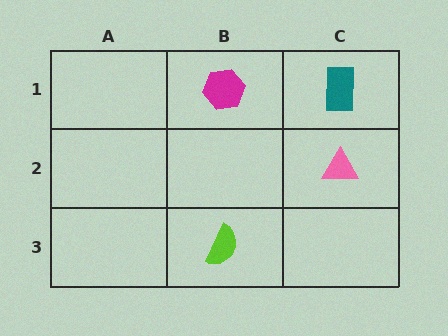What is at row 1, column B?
A magenta hexagon.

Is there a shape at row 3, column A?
No, that cell is empty.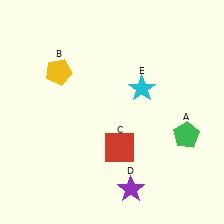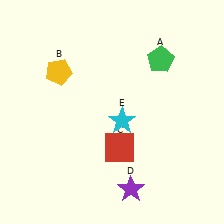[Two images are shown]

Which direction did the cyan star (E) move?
The cyan star (E) moved down.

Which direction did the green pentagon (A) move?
The green pentagon (A) moved up.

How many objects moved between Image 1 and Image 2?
2 objects moved between the two images.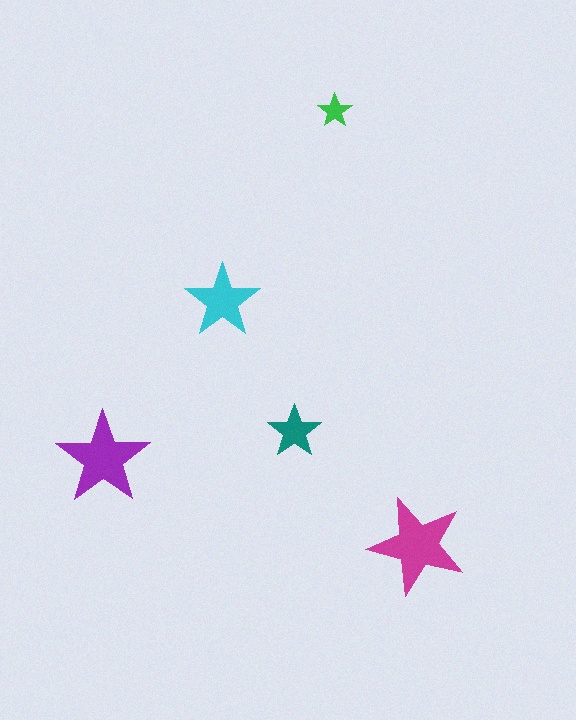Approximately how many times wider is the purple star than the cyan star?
About 1.5 times wider.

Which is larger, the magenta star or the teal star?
The magenta one.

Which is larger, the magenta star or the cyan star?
The magenta one.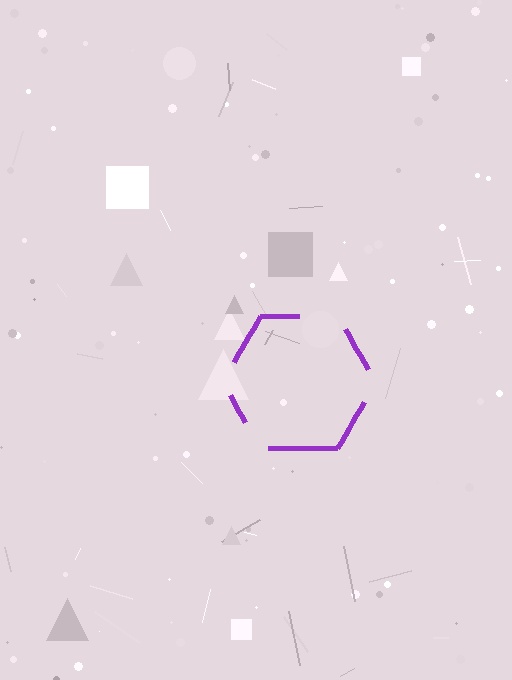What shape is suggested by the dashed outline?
The dashed outline suggests a hexagon.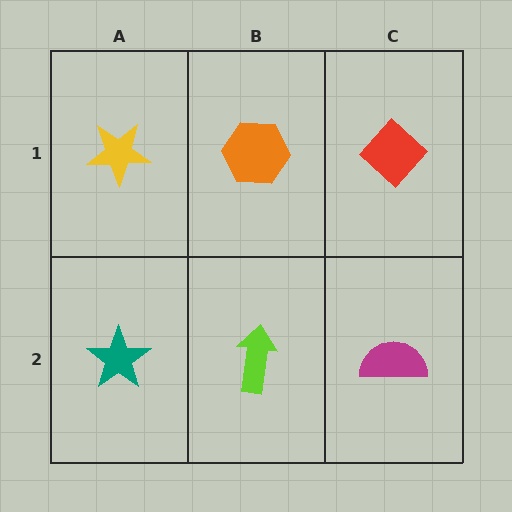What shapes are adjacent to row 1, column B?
A lime arrow (row 2, column B), a yellow star (row 1, column A), a red diamond (row 1, column C).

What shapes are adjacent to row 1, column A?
A teal star (row 2, column A), an orange hexagon (row 1, column B).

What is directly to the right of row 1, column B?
A red diamond.